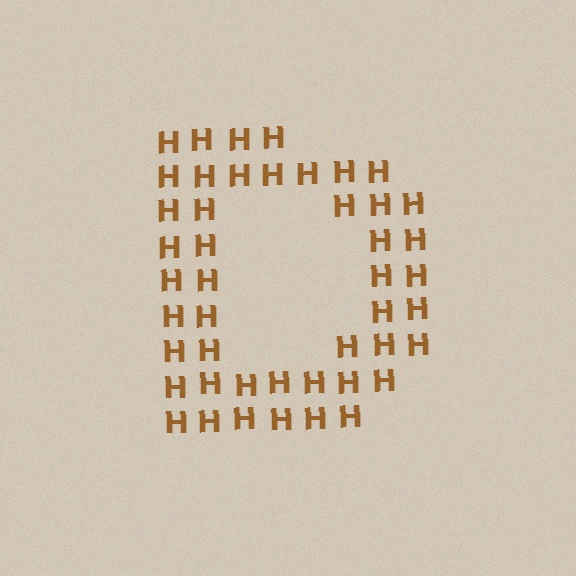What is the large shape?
The large shape is the letter D.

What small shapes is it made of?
It is made of small letter H's.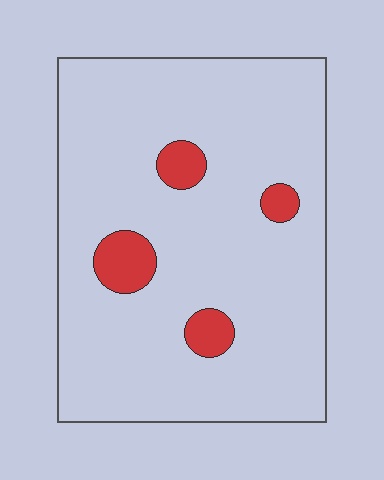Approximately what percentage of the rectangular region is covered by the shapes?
Approximately 10%.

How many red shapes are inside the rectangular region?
4.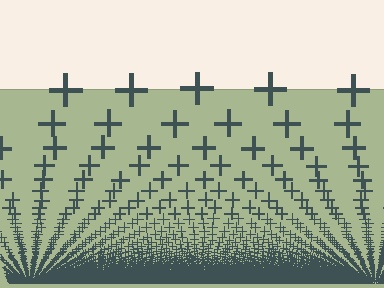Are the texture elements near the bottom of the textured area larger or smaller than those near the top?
Smaller. The gradient is inverted — elements near the bottom are smaller and denser.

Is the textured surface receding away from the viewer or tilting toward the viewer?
The surface appears to tilt toward the viewer. Texture elements get larger and sparser toward the top.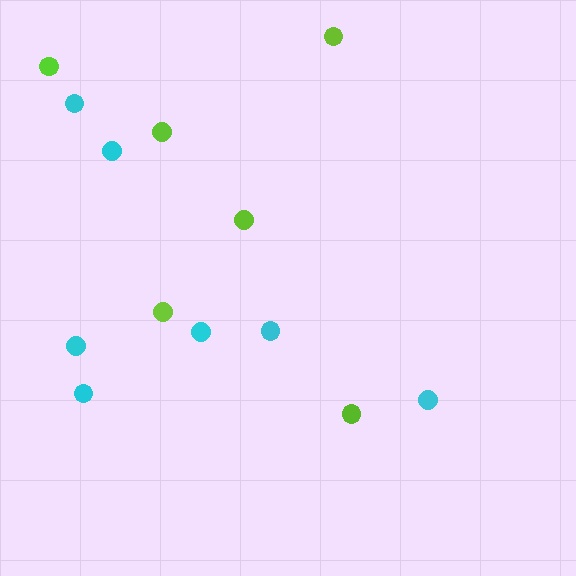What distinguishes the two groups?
There are 2 groups: one group of cyan circles (7) and one group of lime circles (6).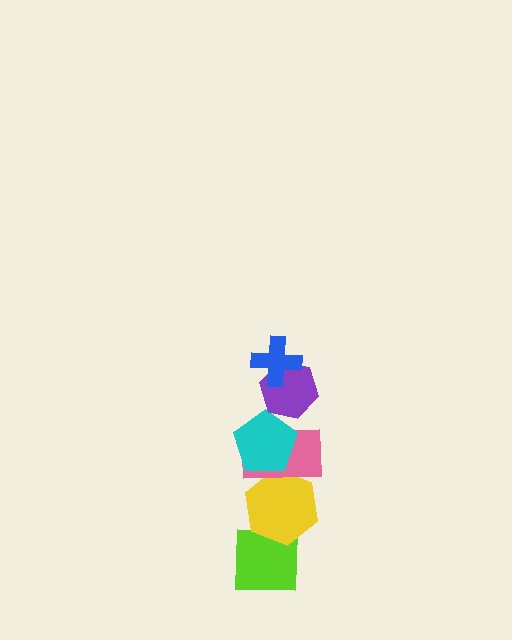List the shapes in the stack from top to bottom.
From top to bottom: the blue cross, the purple hexagon, the cyan pentagon, the pink rectangle, the yellow hexagon, the lime square.